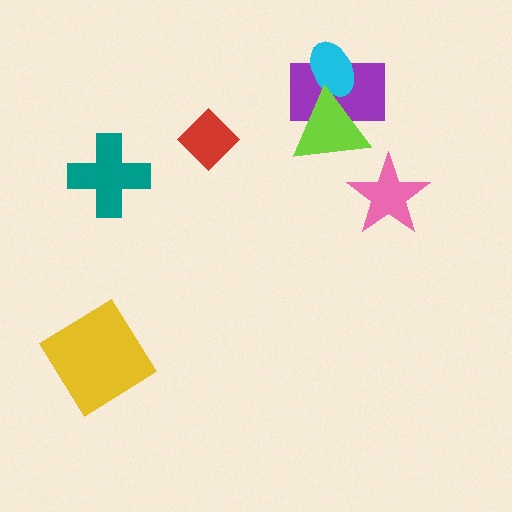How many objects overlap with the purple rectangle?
2 objects overlap with the purple rectangle.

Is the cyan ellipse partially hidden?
Yes, it is partially covered by another shape.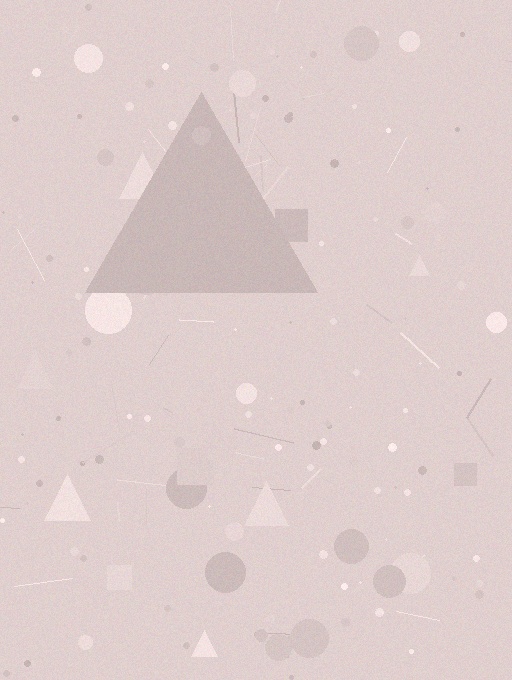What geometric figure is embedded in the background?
A triangle is embedded in the background.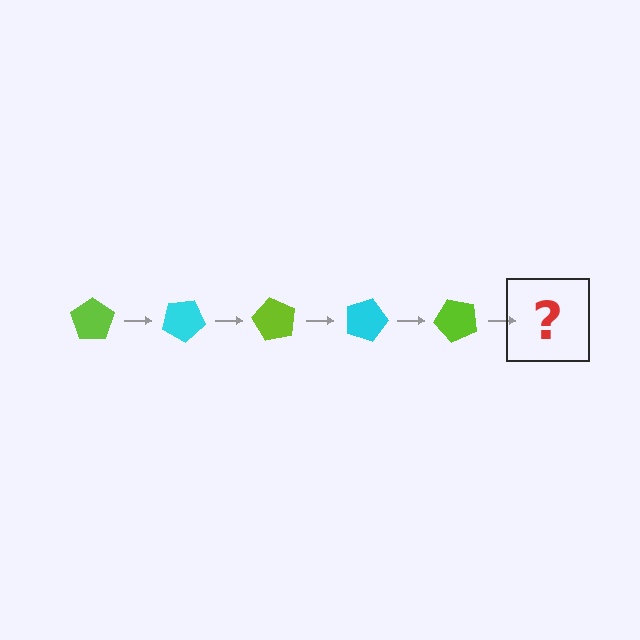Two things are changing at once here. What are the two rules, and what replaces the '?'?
The two rules are that it rotates 30 degrees each step and the color cycles through lime and cyan. The '?' should be a cyan pentagon, rotated 150 degrees from the start.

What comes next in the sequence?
The next element should be a cyan pentagon, rotated 150 degrees from the start.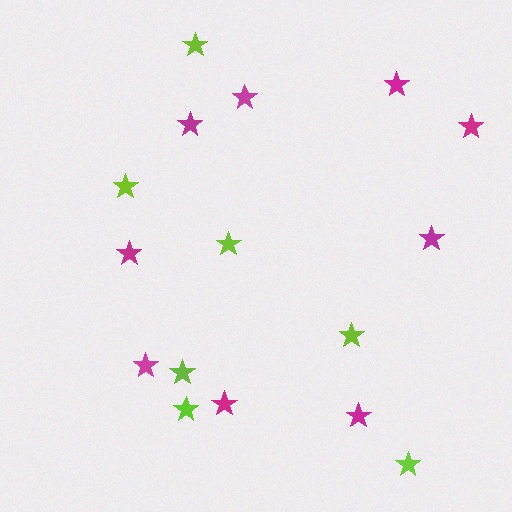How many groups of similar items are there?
There are 2 groups: one group of magenta stars (9) and one group of lime stars (7).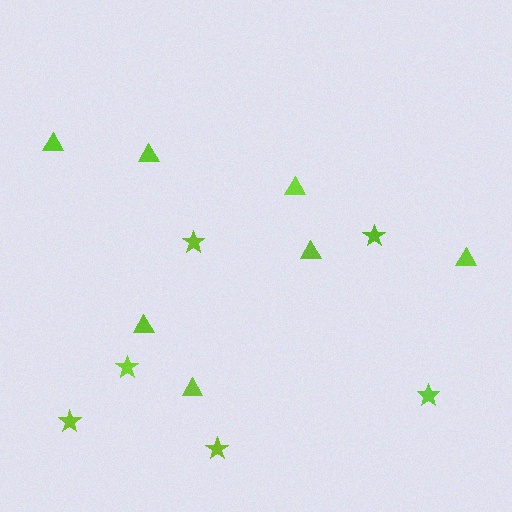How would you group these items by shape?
There are 2 groups: one group of triangles (7) and one group of stars (6).